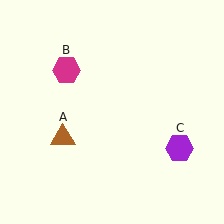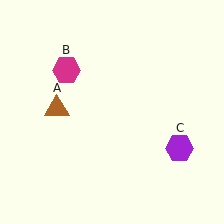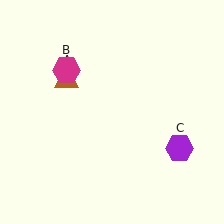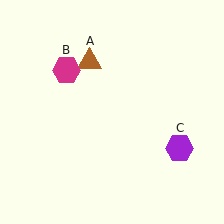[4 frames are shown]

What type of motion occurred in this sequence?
The brown triangle (object A) rotated clockwise around the center of the scene.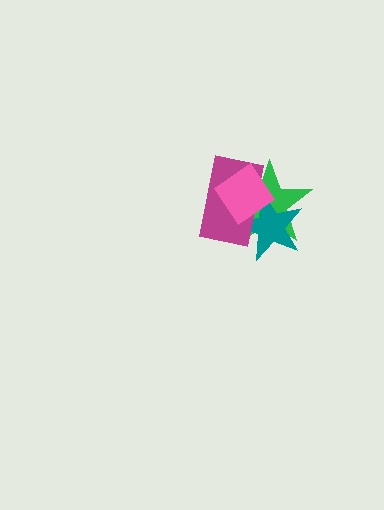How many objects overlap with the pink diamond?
3 objects overlap with the pink diamond.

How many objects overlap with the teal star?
3 objects overlap with the teal star.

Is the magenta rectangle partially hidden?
Yes, it is partially covered by another shape.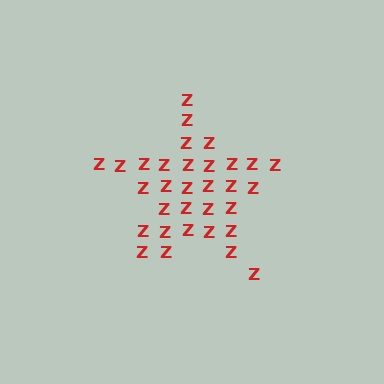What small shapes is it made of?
It is made of small letter Z's.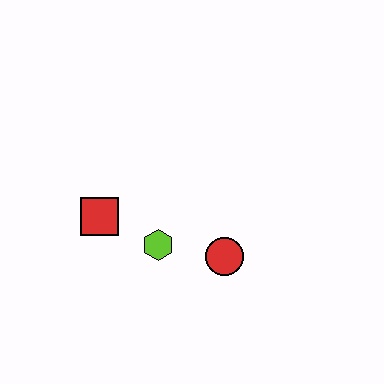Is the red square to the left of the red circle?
Yes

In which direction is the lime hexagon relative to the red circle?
The lime hexagon is to the left of the red circle.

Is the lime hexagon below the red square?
Yes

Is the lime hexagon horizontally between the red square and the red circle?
Yes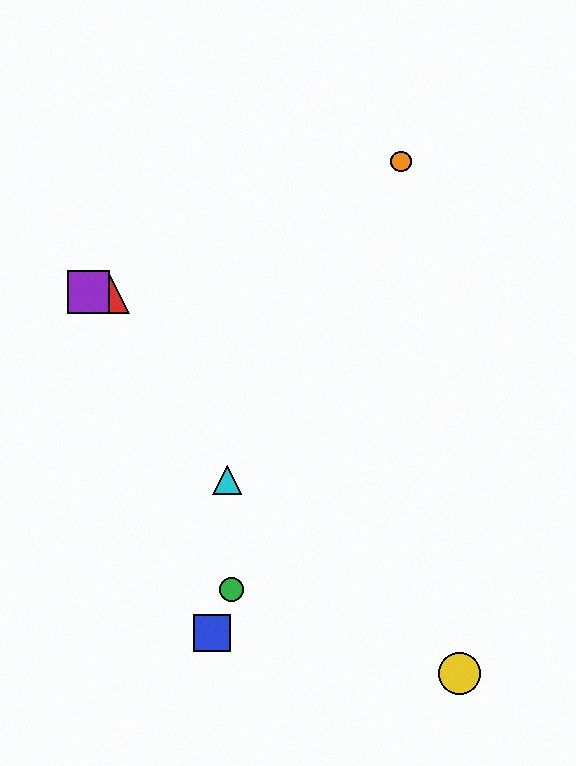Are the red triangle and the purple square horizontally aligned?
Yes, both are at y≈292.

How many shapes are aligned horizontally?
2 shapes (the red triangle, the purple square) are aligned horizontally.